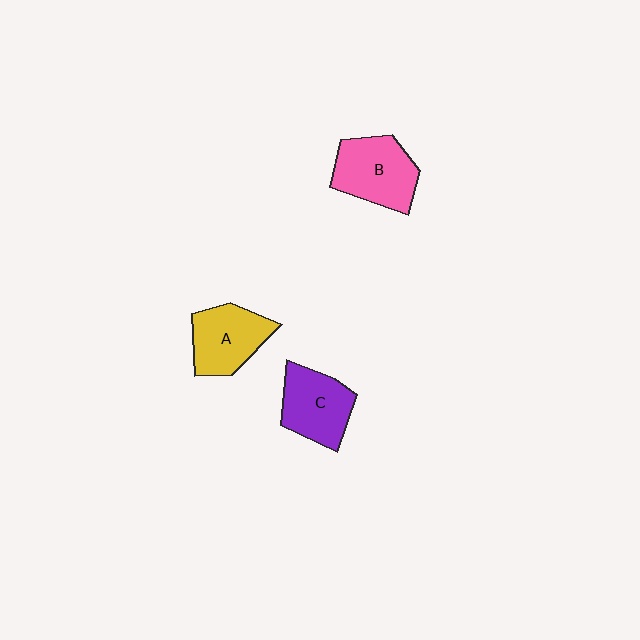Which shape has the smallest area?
Shape C (purple).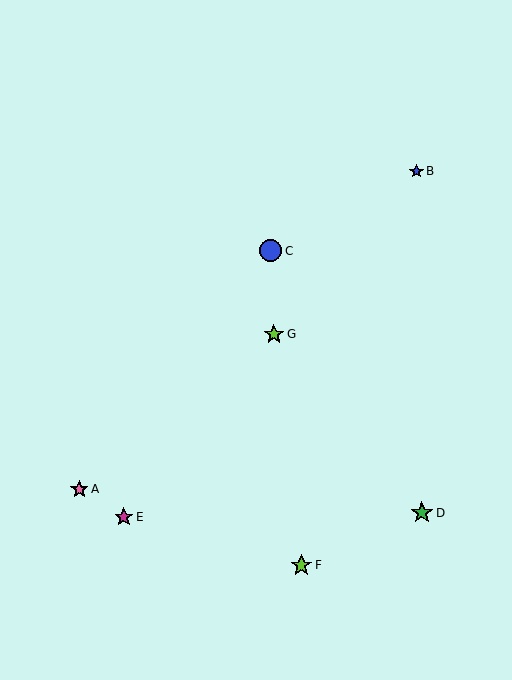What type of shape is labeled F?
Shape F is a lime star.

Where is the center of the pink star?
The center of the pink star is at (79, 489).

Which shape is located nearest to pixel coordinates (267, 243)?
The blue circle (labeled C) at (271, 251) is nearest to that location.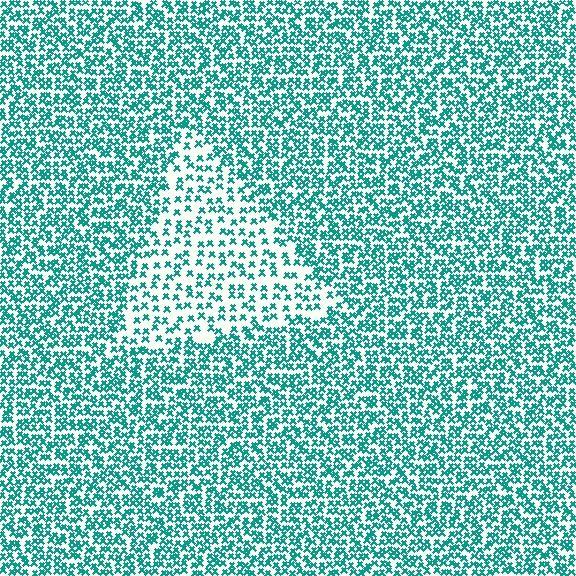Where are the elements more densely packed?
The elements are more densely packed outside the triangle boundary.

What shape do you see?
I see a triangle.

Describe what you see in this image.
The image contains small teal elements arranged at two different densities. A triangle-shaped region is visible where the elements are less densely packed than the surrounding area.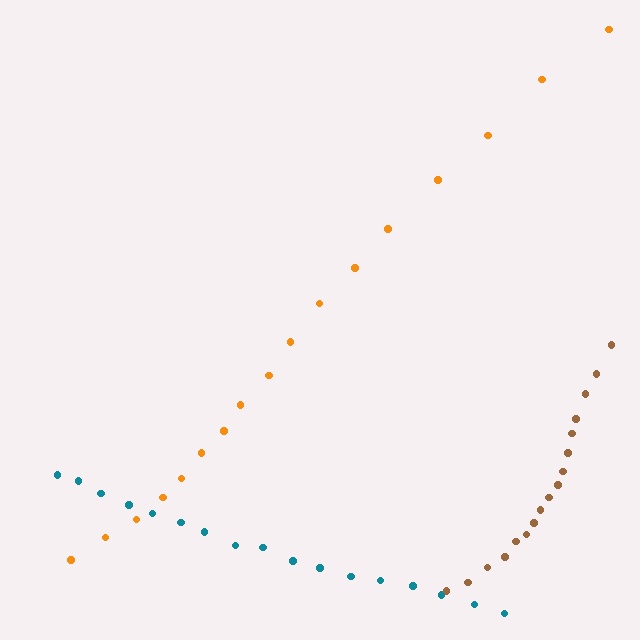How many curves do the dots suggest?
There are 3 distinct paths.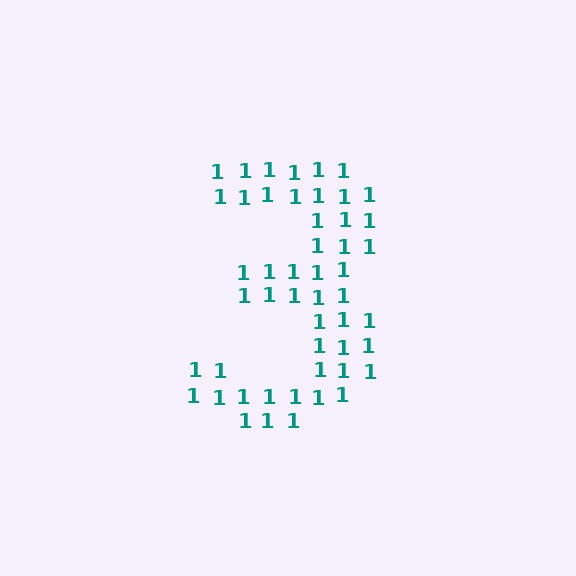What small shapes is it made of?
It is made of small digit 1's.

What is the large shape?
The large shape is the digit 3.